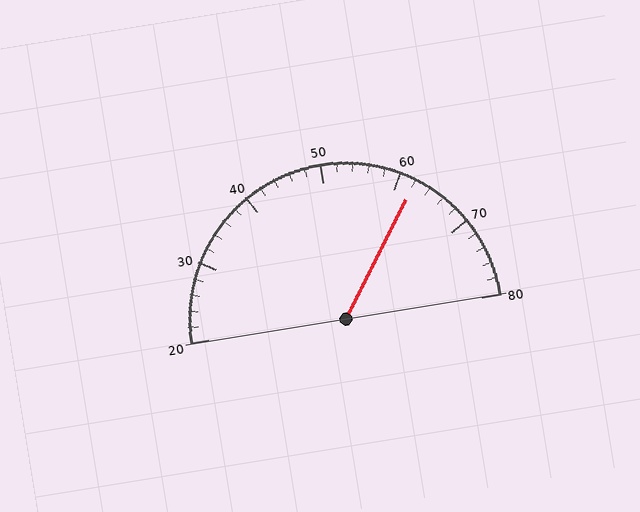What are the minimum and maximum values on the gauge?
The gauge ranges from 20 to 80.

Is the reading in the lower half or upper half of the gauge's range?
The reading is in the upper half of the range (20 to 80).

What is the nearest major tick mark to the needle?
The nearest major tick mark is 60.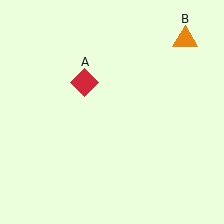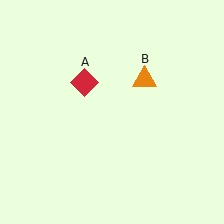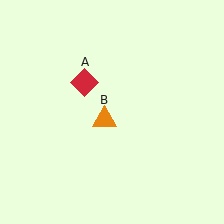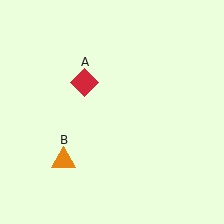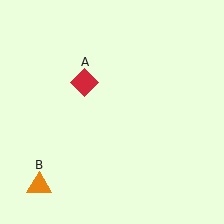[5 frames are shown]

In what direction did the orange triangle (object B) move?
The orange triangle (object B) moved down and to the left.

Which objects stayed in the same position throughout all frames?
Red diamond (object A) remained stationary.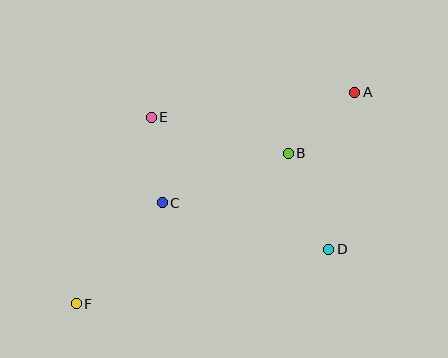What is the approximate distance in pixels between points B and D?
The distance between B and D is approximately 104 pixels.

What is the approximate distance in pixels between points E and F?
The distance between E and F is approximately 201 pixels.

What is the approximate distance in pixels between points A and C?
The distance between A and C is approximately 222 pixels.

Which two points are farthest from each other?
Points A and F are farthest from each other.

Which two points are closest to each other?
Points C and E are closest to each other.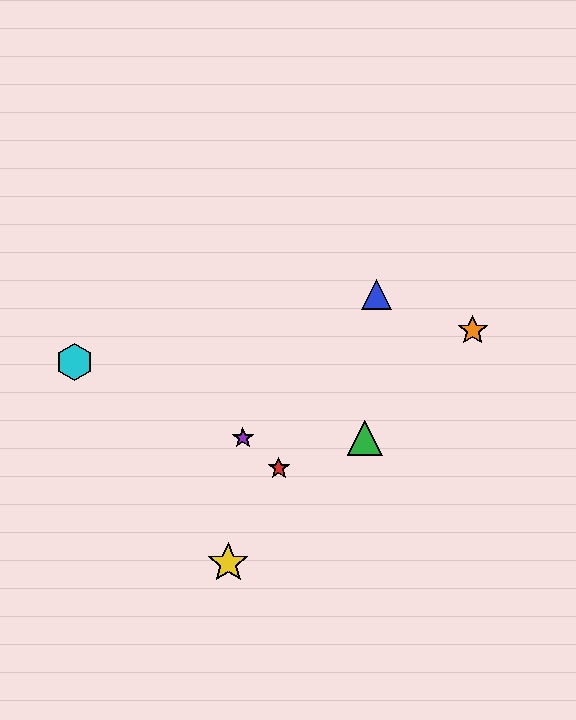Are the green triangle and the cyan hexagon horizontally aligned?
No, the green triangle is at y≈438 and the cyan hexagon is at y≈362.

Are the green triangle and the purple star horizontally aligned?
Yes, both are at y≈438.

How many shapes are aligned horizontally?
2 shapes (the green triangle, the purple star) are aligned horizontally.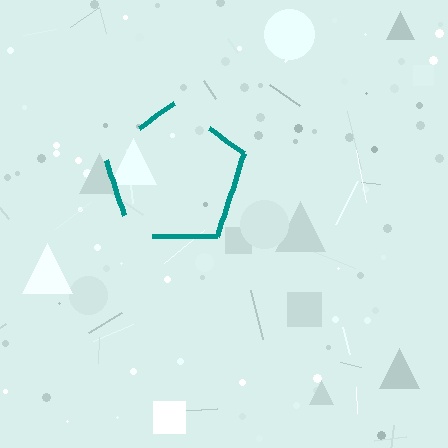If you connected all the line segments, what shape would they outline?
They would outline a pentagon.